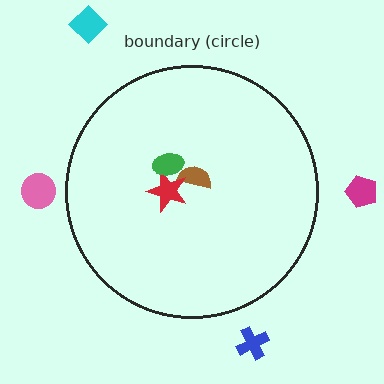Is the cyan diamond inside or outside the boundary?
Outside.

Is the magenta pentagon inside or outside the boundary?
Outside.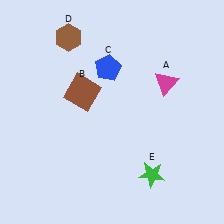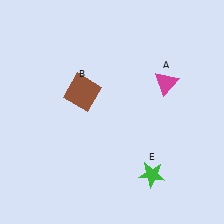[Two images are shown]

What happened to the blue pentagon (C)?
The blue pentagon (C) was removed in Image 2. It was in the top-left area of Image 1.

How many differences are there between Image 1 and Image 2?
There are 2 differences between the two images.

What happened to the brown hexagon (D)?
The brown hexagon (D) was removed in Image 2. It was in the top-left area of Image 1.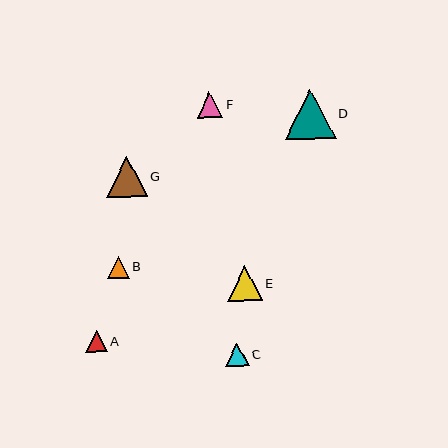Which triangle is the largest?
Triangle D is the largest with a size of approximately 50 pixels.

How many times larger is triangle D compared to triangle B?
Triangle D is approximately 2.3 times the size of triangle B.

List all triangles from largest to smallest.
From largest to smallest: D, G, E, F, C, B, A.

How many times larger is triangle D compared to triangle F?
Triangle D is approximately 1.9 times the size of triangle F.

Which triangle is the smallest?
Triangle A is the smallest with a size of approximately 21 pixels.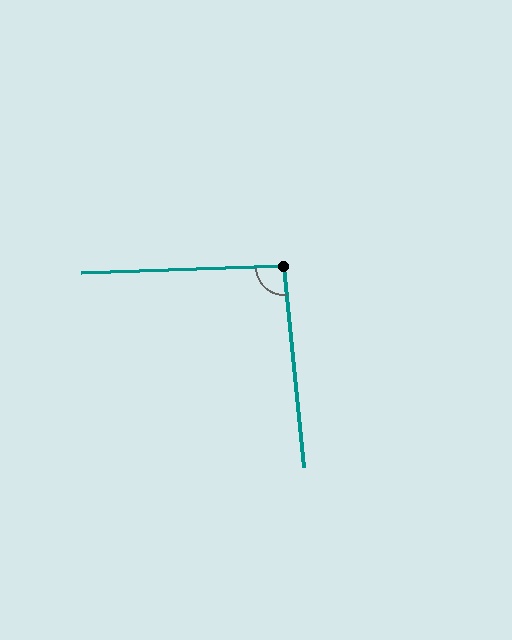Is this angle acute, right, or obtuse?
It is approximately a right angle.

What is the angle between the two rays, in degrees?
Approximately 93 degrees.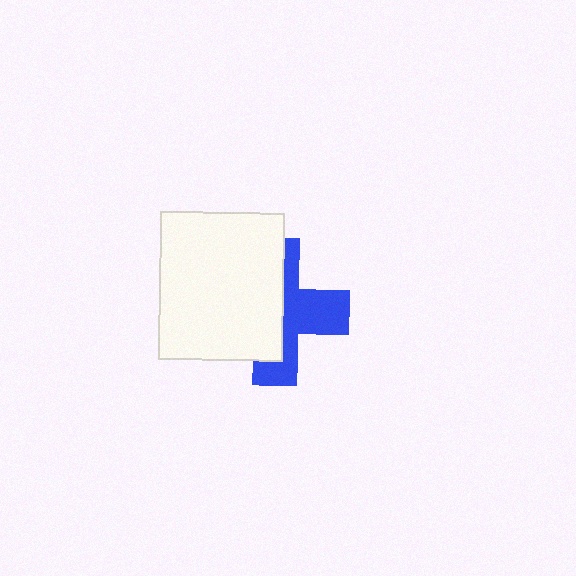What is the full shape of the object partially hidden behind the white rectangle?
The partially hidden object is a blue cross.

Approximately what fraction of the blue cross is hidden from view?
Roughly 53% of the blue cross is hidden behind the white rectangle.